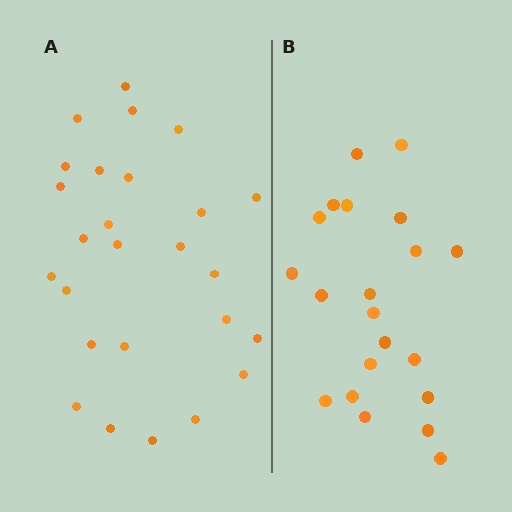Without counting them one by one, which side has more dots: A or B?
Region A (the left region) has more dots.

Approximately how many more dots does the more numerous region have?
Region A has about 5 more dots than region B.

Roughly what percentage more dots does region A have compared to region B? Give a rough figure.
About 25% more.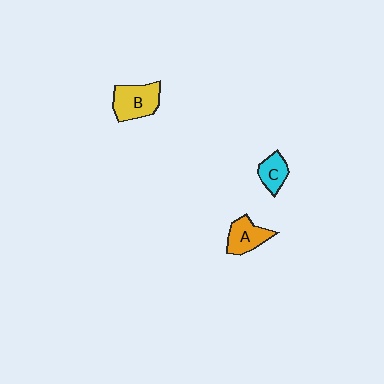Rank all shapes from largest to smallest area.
From largest to smallest: B (yellow), A (orange), C (cyan).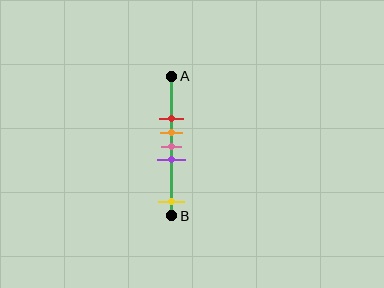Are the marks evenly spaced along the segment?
No, the marks are not evenly spaced.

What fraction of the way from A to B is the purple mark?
The purple mark is approximately 60% (0.6) of the way from A to B.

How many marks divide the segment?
There are 5 marks dividing the segment.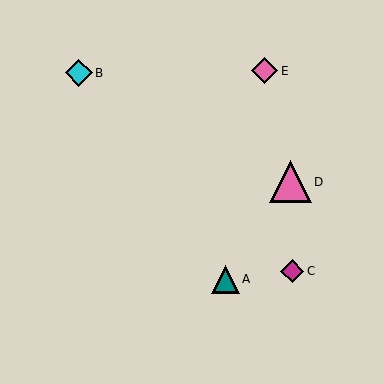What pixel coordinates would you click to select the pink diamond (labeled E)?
Click at (265, 71) to select the pink diamond E.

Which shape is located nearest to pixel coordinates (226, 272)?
The teal triangle (labeled A) at (225, 279) is nearest to that location.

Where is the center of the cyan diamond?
The center of the cyan diamond is at (79, 73).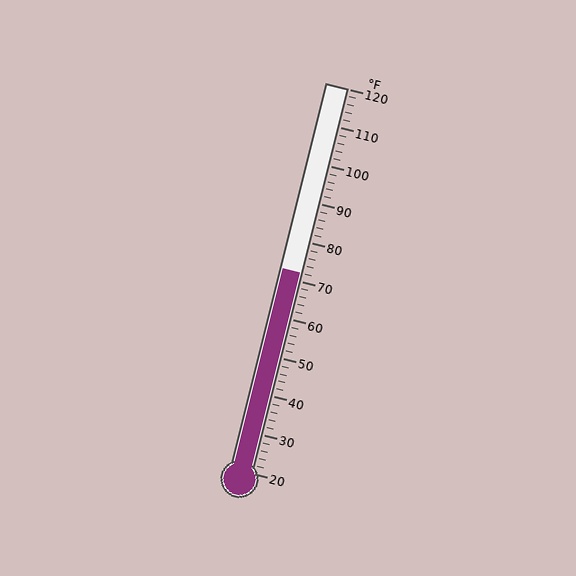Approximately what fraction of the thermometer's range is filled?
The thermometer is filled to approximately 50% of its range.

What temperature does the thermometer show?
The thermometer shows approximately 72°F.